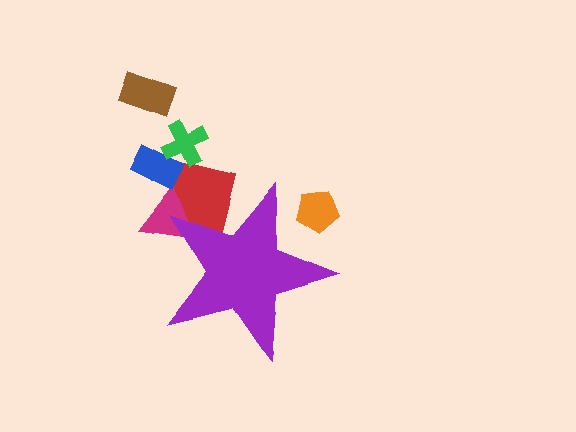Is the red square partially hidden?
Yes, the red square is partially hidden behind the purple star.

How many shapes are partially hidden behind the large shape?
3 shapes are partially hidden.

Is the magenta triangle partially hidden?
Yes, the magenta triangle is partially hidden behind the purple star.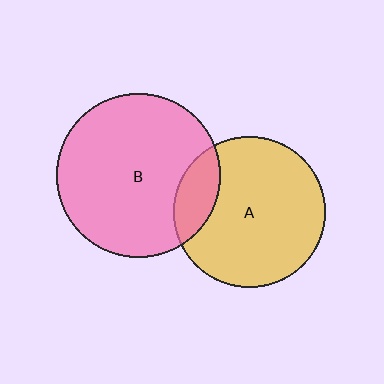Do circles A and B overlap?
Yes.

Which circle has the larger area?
Circle B (pink).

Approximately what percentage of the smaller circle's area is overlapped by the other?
Approximately 15%.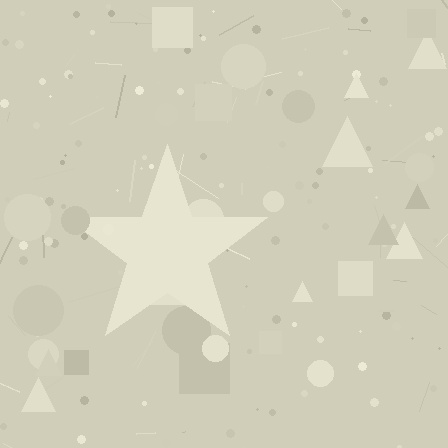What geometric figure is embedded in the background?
A star is embedded in the background.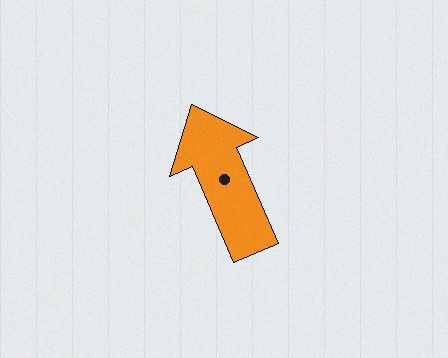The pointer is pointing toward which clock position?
Roughly 11 o'clock.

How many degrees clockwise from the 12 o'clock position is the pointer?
Approximately 337 degrees.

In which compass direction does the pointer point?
Northwest.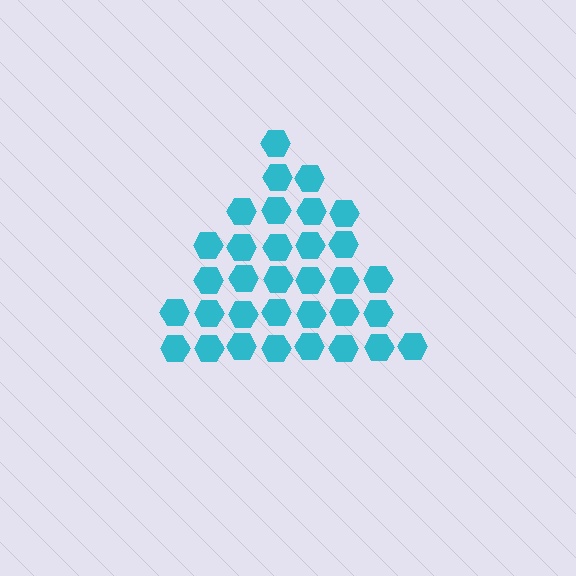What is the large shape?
The large shape is a triangle.